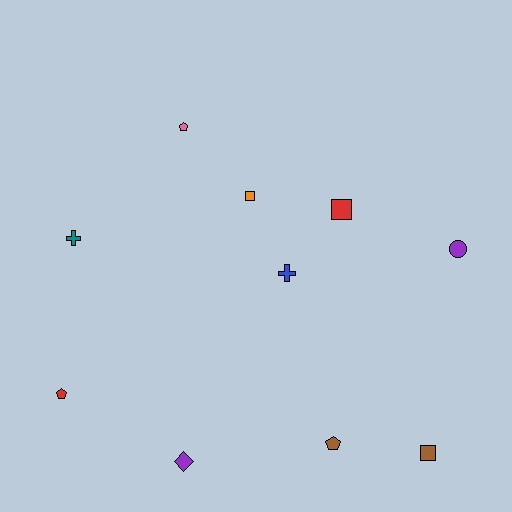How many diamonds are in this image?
There is 1 diamond.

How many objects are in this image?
There are 10 objects.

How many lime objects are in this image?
There are no lime objects.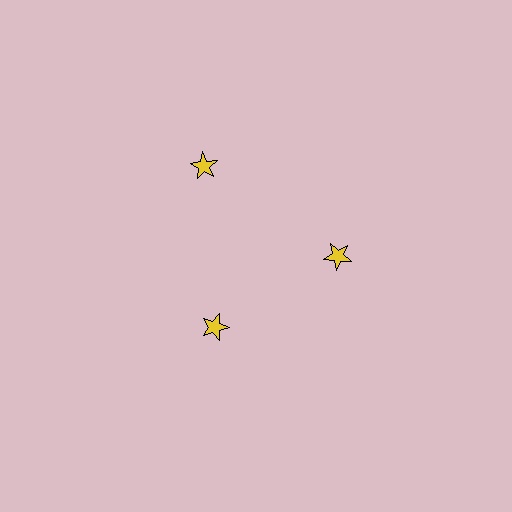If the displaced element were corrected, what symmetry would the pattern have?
It would have 3-fold rotational symmetry — the pattern would map onto itself every 120 degrees.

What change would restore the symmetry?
The symmetry would be restored by moving it inward, back onto the ring so that all 3 stars sit at equal angles and equal distance from the center.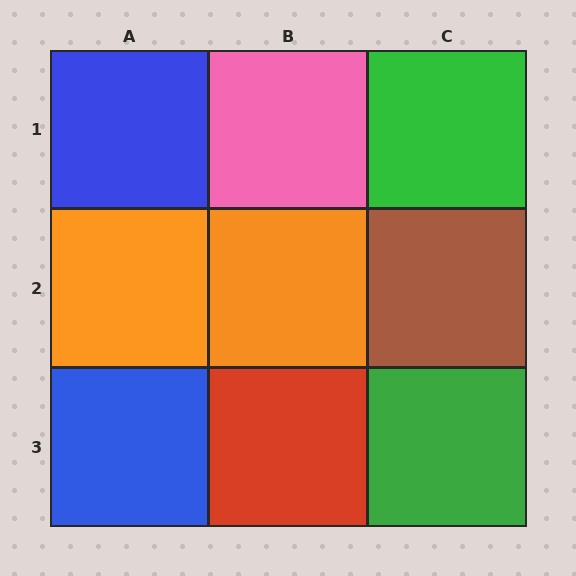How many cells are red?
1 cell is red.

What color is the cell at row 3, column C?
Green.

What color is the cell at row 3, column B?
Red.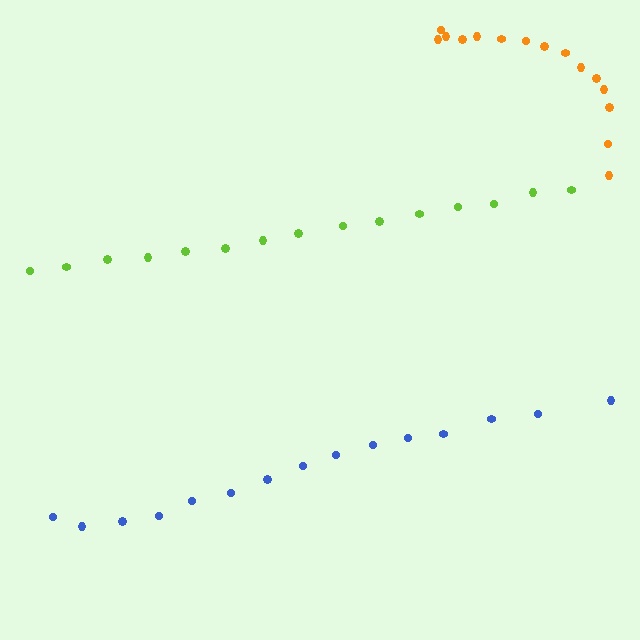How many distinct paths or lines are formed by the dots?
There are 3 distinct paths.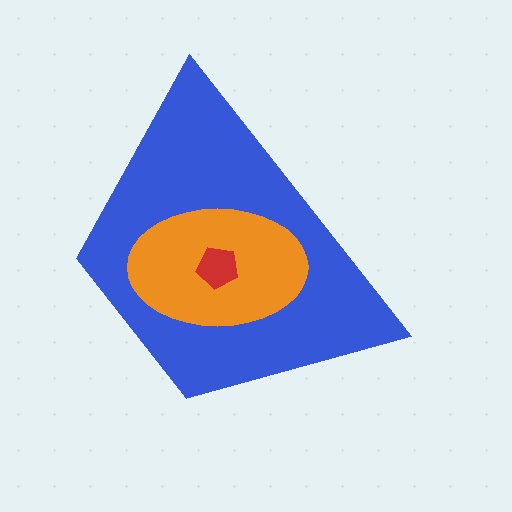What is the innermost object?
The red pentagon.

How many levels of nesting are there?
3.